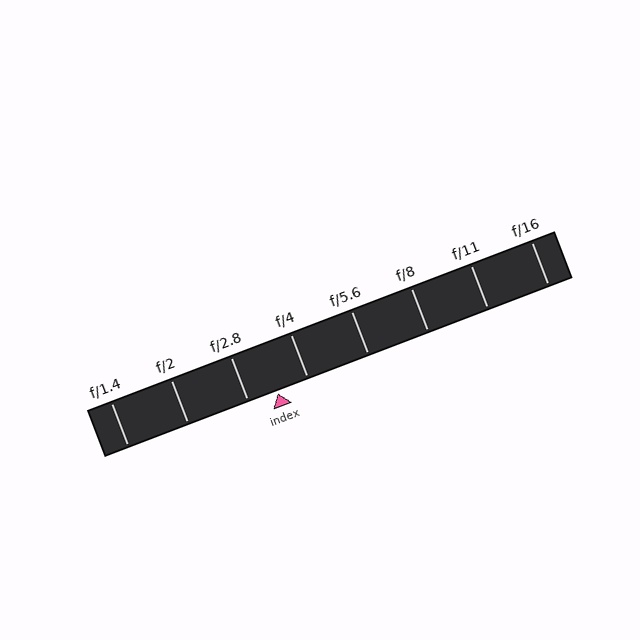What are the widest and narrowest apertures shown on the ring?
The widest aperture shown is f/1.4 and the narrowest is f/16.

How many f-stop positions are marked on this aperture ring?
There are 8 f-stop positions marked.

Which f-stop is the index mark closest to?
The index mark is closest to f/2.8.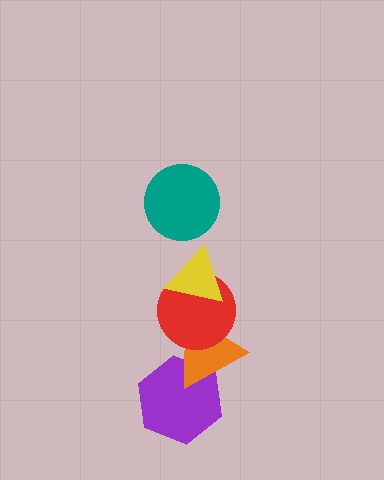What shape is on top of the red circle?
The yellow triangle is on top of the red circle.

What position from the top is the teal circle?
The teal circle is 1st from the top.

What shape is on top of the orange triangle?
The red circle is on top of the orange triangle.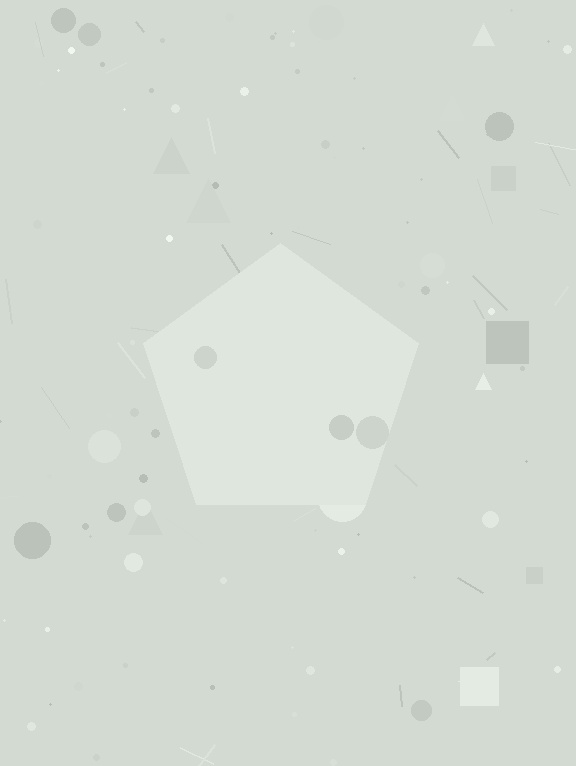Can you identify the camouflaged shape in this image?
The camouflaged shape is a pentagon.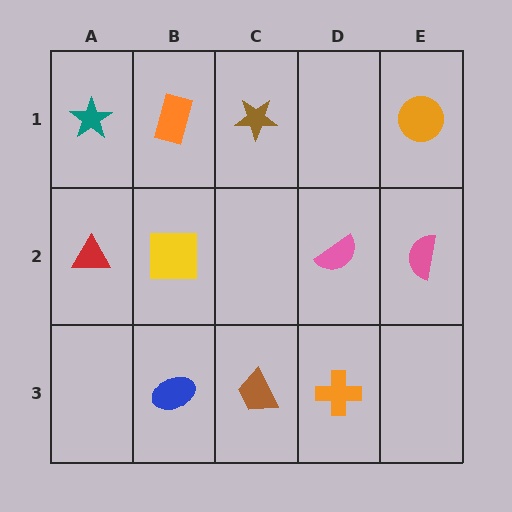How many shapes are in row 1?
4 shapes.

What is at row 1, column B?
An orange rectangle.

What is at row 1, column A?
A teal star.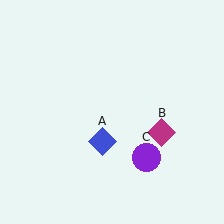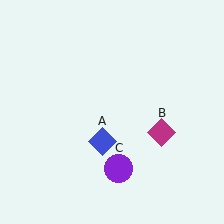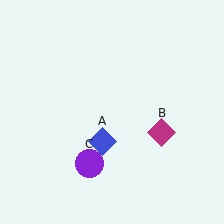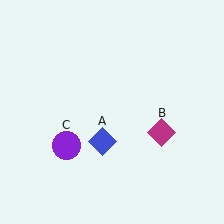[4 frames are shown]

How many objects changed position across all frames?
1 object changed position: purple circle (object C).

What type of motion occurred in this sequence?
The purple circle (object C) rotated clockwise around the center of the scene.